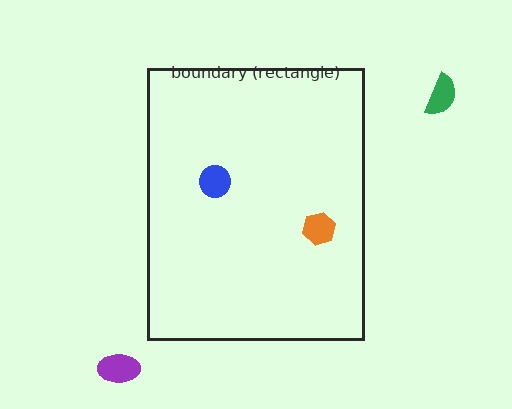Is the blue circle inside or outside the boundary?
Inside.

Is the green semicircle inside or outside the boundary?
Outside.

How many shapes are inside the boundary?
2 inside, 2 outside.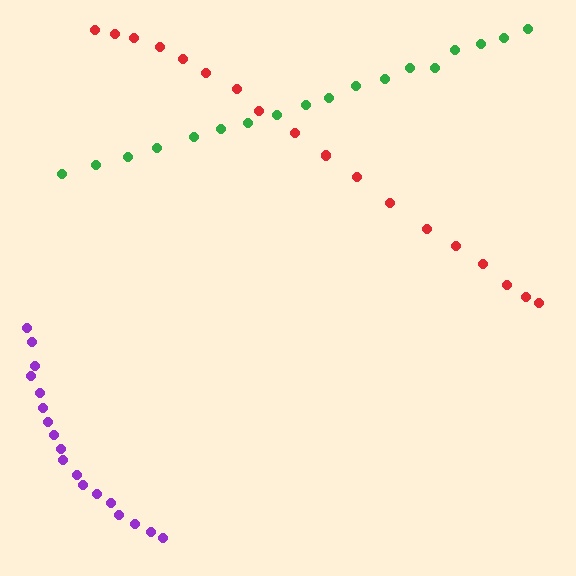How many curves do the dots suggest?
There are 3 distinct paths.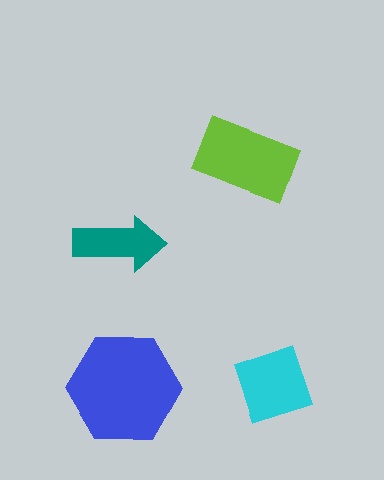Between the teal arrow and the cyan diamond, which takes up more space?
The cyan diamond.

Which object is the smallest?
The teal arrow.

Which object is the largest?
The blue hexagon.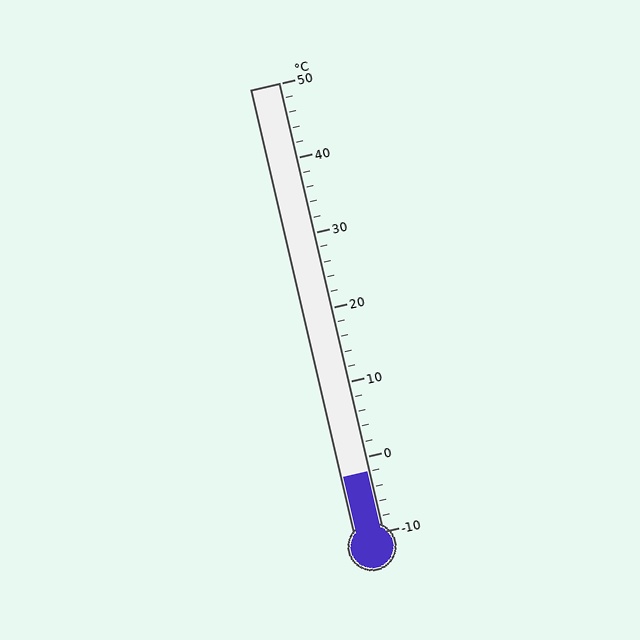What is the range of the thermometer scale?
The thermometer scale ranges from -10°C to 50°C.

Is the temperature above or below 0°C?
The temperature is below 0°C.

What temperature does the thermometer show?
The thermometer shows approximately -2°C.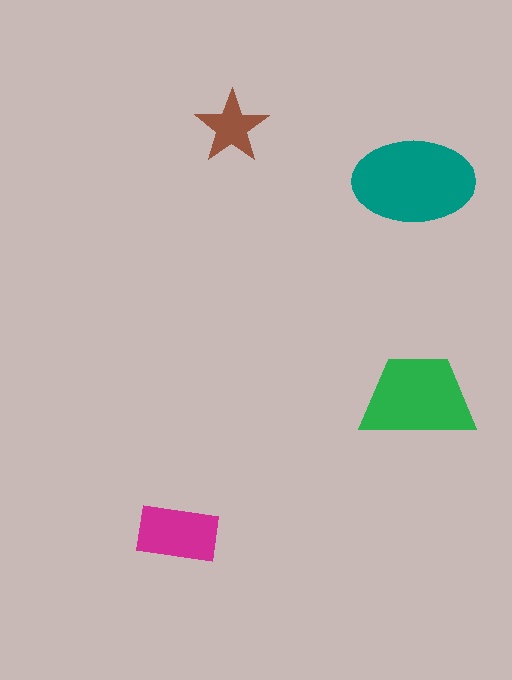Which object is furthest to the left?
The magenta rectangle is leftmost.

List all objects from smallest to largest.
The brown star, the magenta rectangle, the green trapezoid, the teal ellipse.